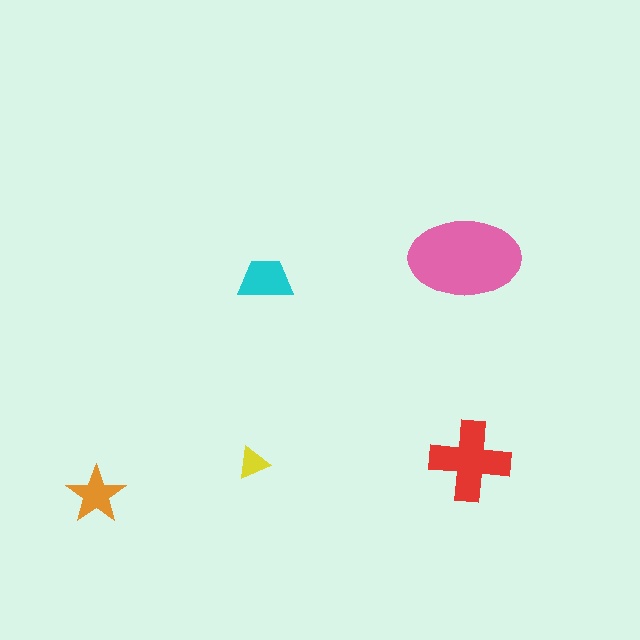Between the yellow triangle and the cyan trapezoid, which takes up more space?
The cyan trapezoid.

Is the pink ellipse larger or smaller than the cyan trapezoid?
Larger.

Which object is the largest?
The pink ellipse.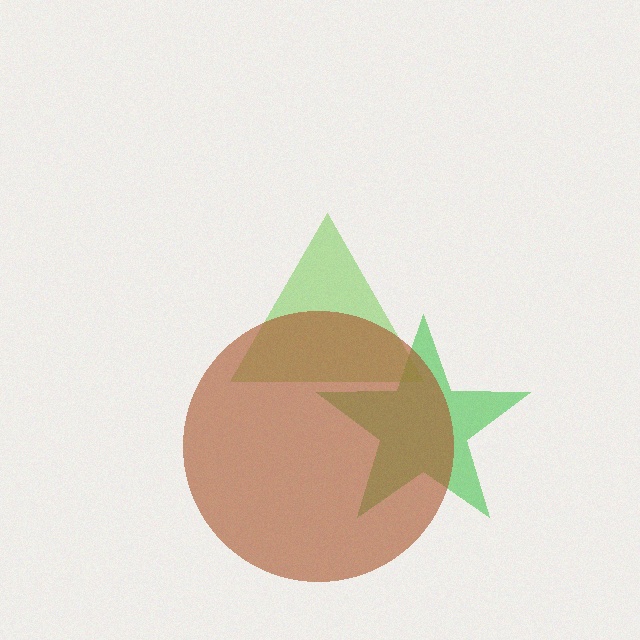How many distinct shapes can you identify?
There are 3 distinct shapes: a green star, a lime triangle, a brown circle.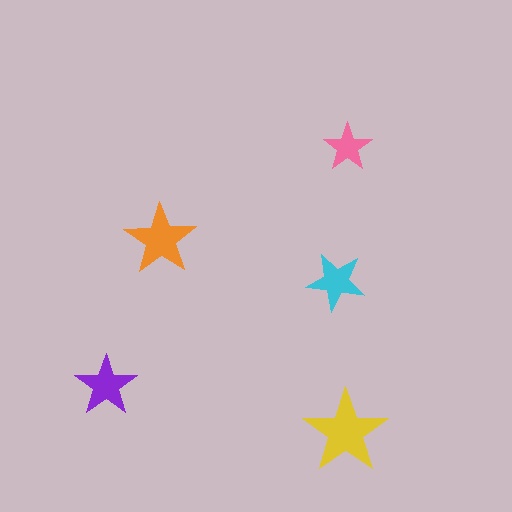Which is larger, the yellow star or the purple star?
The yellow one.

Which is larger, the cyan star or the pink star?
The cyan one.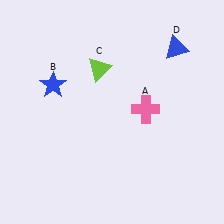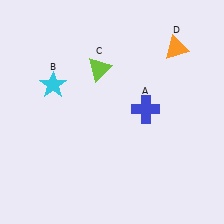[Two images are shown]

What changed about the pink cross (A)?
In Image 1, A is pink. In Image 2, it changed to blue.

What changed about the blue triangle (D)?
In Image 1, D is blue. In Image 2, it changed to orange.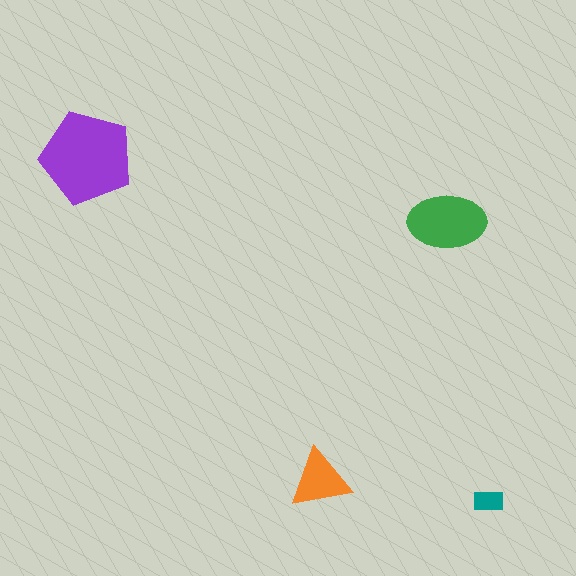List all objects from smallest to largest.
The teal rectangle, the orange triangle, the green ellipse, the purple pentagon.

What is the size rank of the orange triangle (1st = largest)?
3rd.